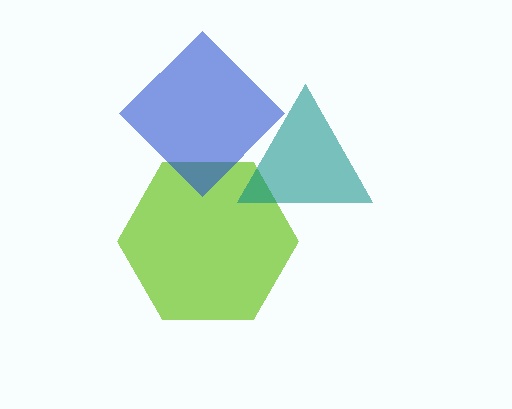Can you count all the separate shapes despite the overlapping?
Yes, there are 3 separate shapes.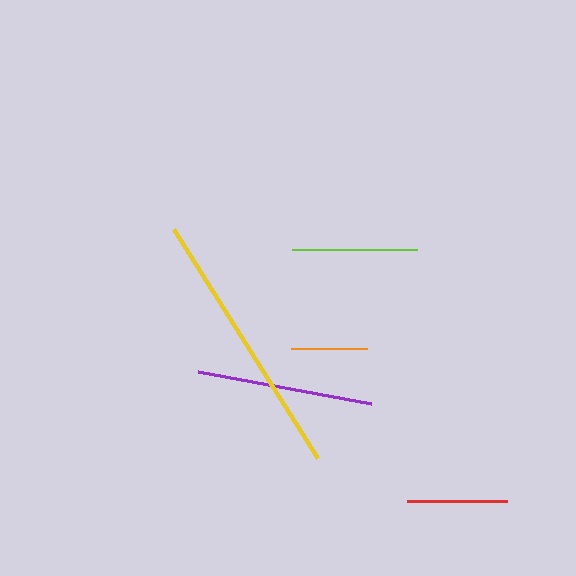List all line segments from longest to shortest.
From longest to shortest: yellow, purple, lime, red, orange.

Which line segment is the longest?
The yellow line is the longest at approximately 270 pixels.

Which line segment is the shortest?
The orange line is the shortest at approximately 76 pixels.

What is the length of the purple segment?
The purple segment is approximately 176 pixels long.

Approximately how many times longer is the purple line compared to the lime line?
The purple line is approximately 1.4 times the length of the lime line.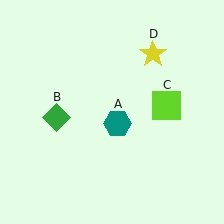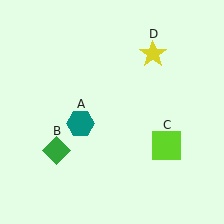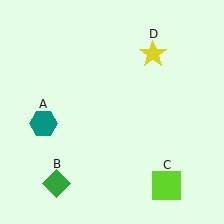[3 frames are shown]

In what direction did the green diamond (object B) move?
The green diamond (object B) moved down.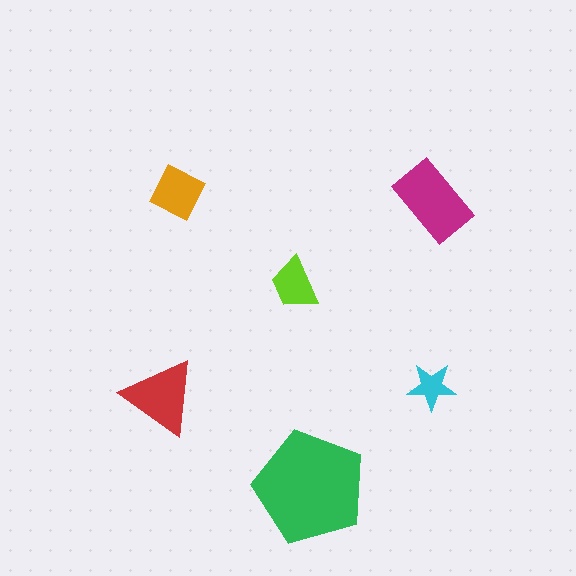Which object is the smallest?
The cyan star.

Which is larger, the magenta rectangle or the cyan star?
The magenta rectangle.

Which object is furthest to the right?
The magenta rectangle is rightmost.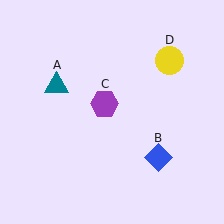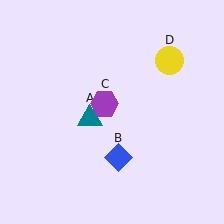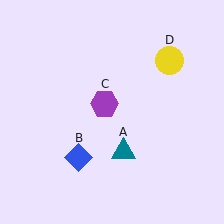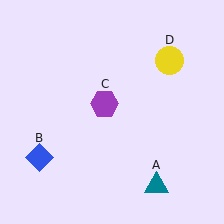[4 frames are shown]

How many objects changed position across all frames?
2 objects changed position: teal triangle (object A), blue diamond (object B).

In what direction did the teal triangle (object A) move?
The teal triangle (object A) moved down and to the right.